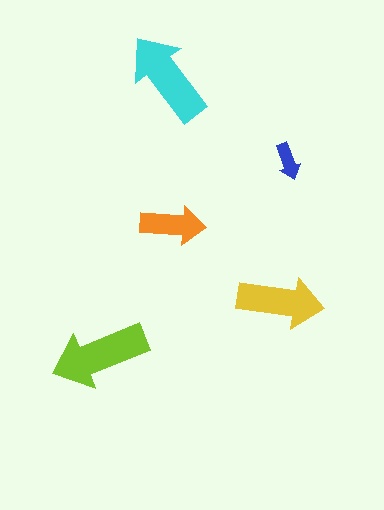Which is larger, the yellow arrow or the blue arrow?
The yellow one.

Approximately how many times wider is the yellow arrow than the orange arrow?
About 1.5 times wider.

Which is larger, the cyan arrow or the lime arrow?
The lime one.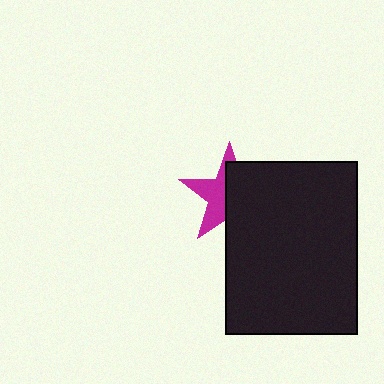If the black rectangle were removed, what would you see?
You would see the complete magenta star.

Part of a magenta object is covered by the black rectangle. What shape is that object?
It is a star.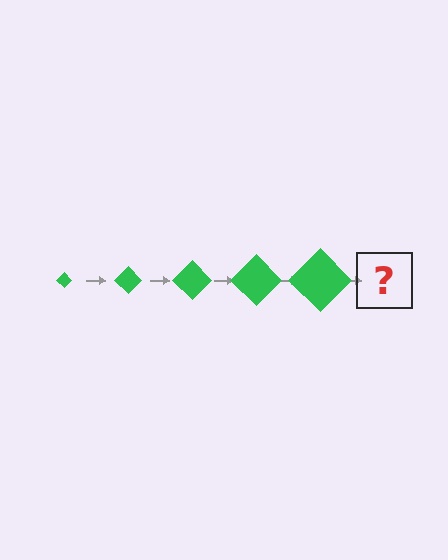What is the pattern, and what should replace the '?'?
The pattern is that the diamond gets progressively larger each step. The '?' should be a green diamond, larger than the previous one.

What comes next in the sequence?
The next element should be a green diamond, larger than the previous one.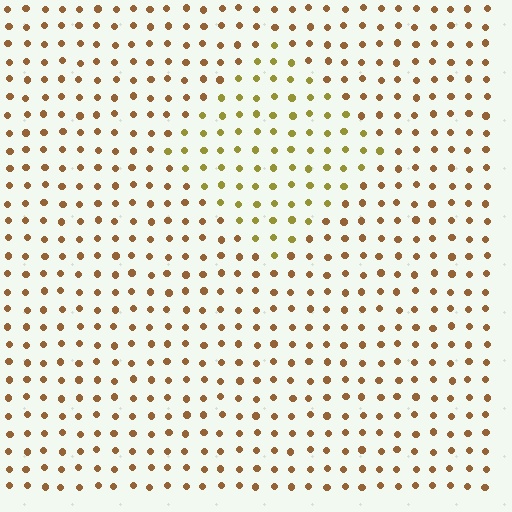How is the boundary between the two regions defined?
The boundary is defined purely by a slight shift in hue (about 32 degrees). Spacing, size, and orientation are identical on both sides.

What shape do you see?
I see a diamond.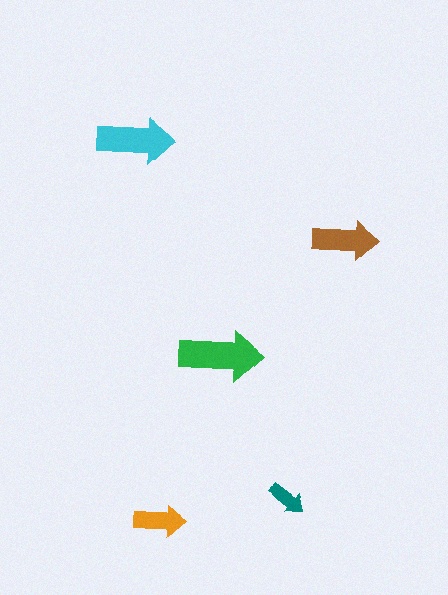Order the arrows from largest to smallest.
the green one, the cyan one, the brown one, the orange one, the teal one.